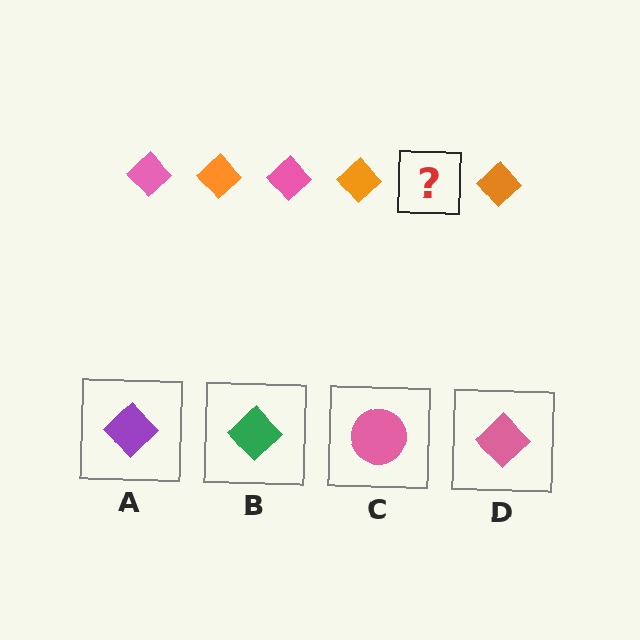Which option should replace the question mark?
Option D.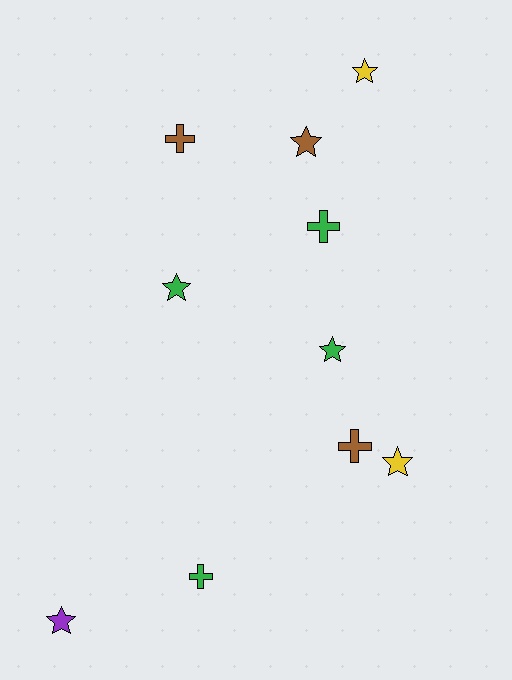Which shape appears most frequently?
Star, with 6 objects.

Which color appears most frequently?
Green, with 4 objects.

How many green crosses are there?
There are 2 green crosses.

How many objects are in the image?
There are 10 objects.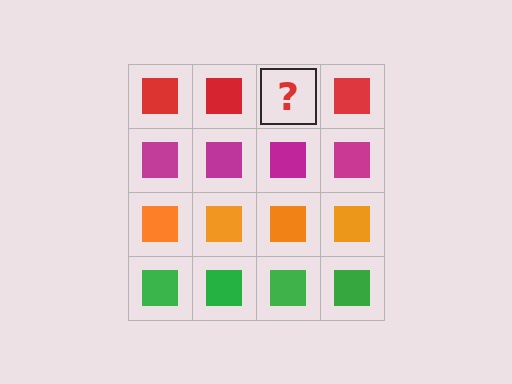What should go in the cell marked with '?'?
The missing cell should contain a red square.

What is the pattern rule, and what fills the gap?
The rule is that each row has a consistent color. The gap should be filled with a red square.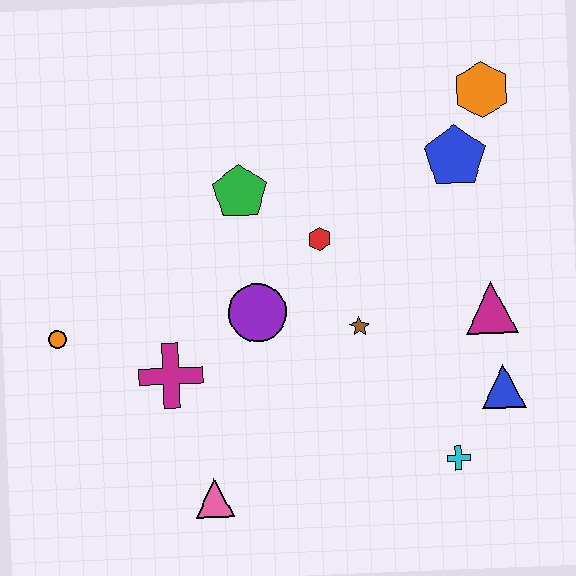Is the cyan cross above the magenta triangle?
No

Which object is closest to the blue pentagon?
The orange hexagon is closest to the blue pentagon.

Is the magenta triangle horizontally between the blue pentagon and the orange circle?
No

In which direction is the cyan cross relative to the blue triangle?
The cyan cross is below the blue triangle.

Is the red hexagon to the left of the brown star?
Yes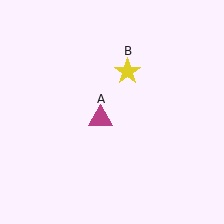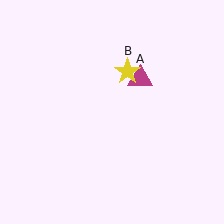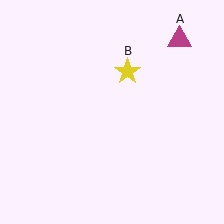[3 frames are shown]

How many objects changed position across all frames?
1 object changed position: magenta triangle (object A).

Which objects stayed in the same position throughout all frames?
Yellow star (object B) remained stationary.